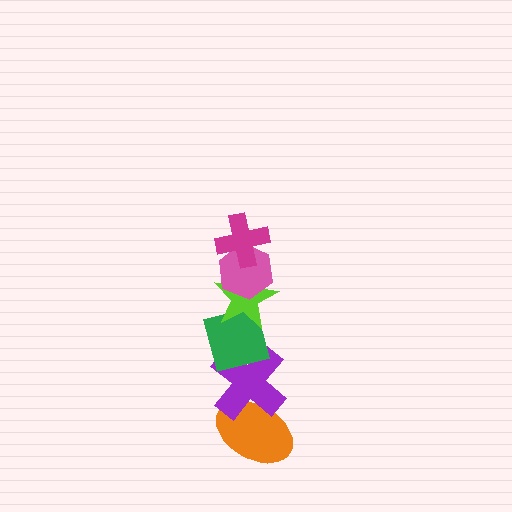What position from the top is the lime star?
The lime star is 3rd from the top.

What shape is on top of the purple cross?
The green square is on top of the purple cross.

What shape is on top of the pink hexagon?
The magenta cross is on top of the pink hexagon.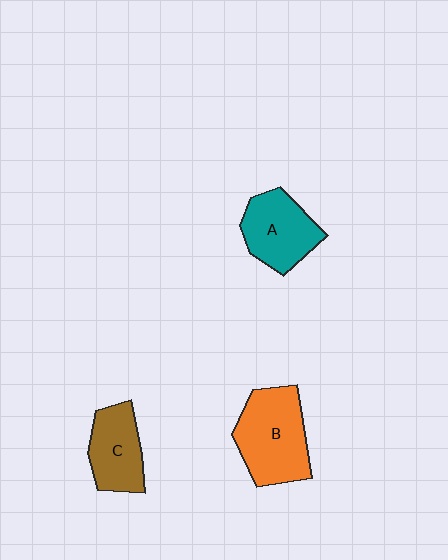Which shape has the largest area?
Shape B (orange).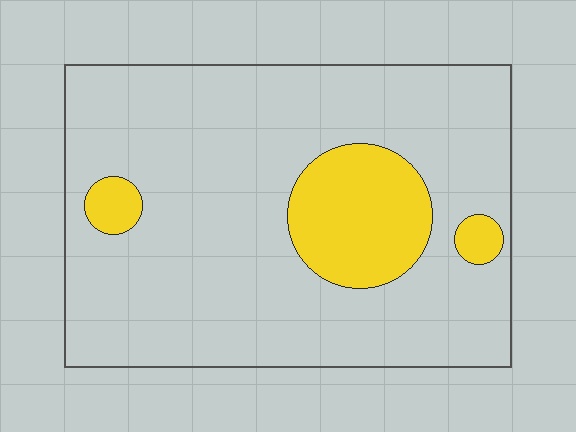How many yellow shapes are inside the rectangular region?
3.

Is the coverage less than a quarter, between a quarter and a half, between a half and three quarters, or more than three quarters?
Less than a quarter.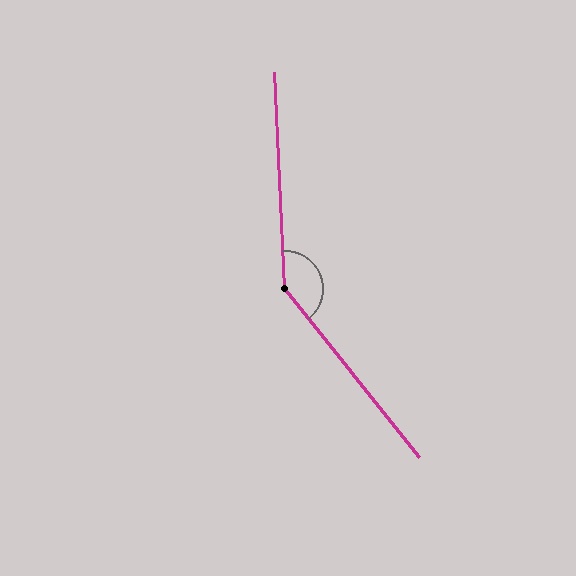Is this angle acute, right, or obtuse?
It is obtuse.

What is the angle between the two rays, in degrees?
Approximately 144 degrees.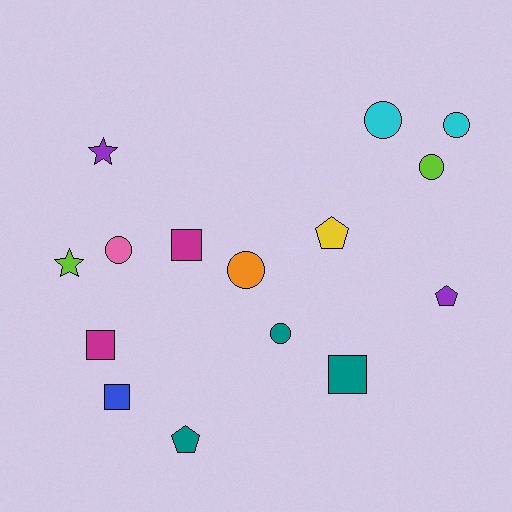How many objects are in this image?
There are 15 objects.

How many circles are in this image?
There are 6 circles.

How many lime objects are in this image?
There are 2 lime objects.